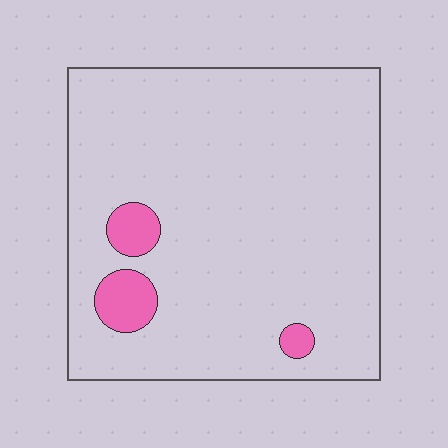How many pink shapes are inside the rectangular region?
3.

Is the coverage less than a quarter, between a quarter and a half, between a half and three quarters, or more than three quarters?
Less than a quarter.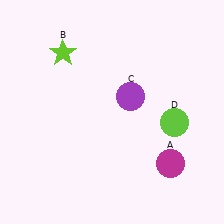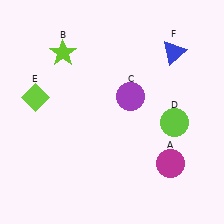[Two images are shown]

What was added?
A lime diamond (E), a blue triangle (F) were added in Image 2.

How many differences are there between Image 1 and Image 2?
There are 2 differences between the two images.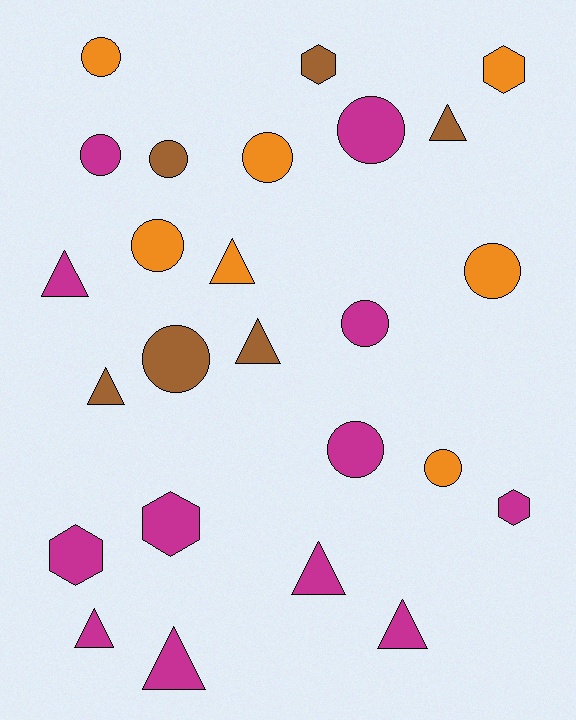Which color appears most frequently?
Magenta, with 12 objects.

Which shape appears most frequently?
Circle, with 11 objects.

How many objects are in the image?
There are 25 objects.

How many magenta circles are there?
There are 4 magenta circles.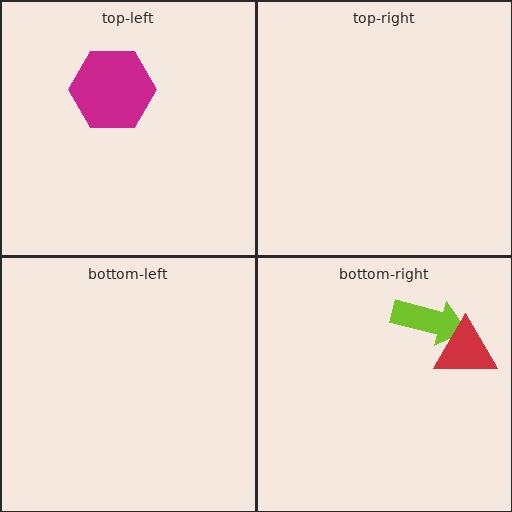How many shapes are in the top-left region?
1.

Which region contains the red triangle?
The bottom-right region.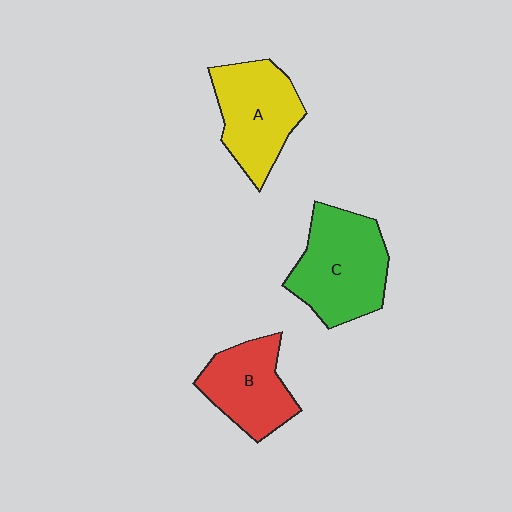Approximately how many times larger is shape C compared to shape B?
Approximately 1.3 times.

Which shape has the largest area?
Shape C (green).